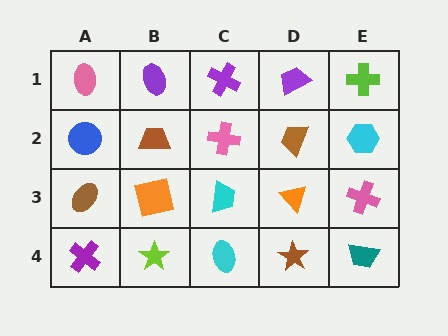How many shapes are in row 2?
5 shapes.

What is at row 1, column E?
A lime cross.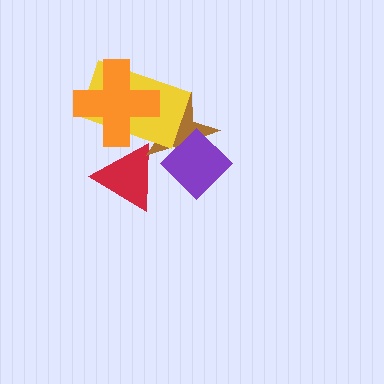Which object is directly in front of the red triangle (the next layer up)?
The brown star is directly in front of the red triangle.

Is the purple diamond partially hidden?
No, no other shape covers it.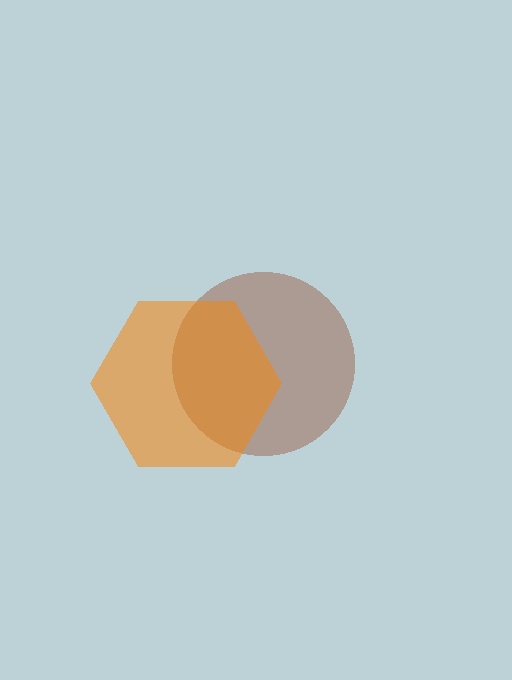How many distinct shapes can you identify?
There are 2 distinct shapes: a brown circle, an orange hexagon.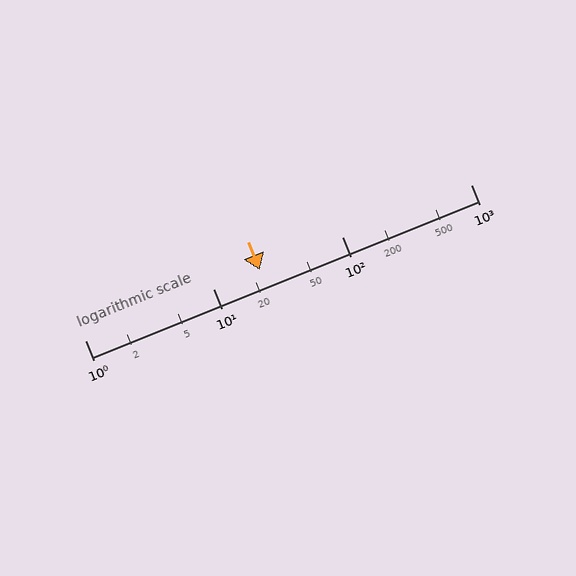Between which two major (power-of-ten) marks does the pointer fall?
The pointer is between 10 and 100.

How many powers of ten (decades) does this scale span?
The scale spans 3 decades, from 1 to 1000.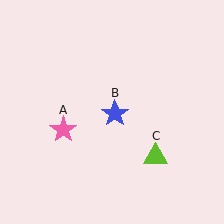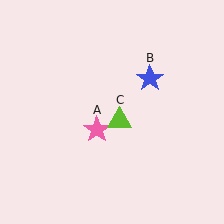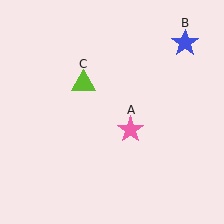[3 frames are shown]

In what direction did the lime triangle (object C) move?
The lime triangle (object C) moved up and to the left.